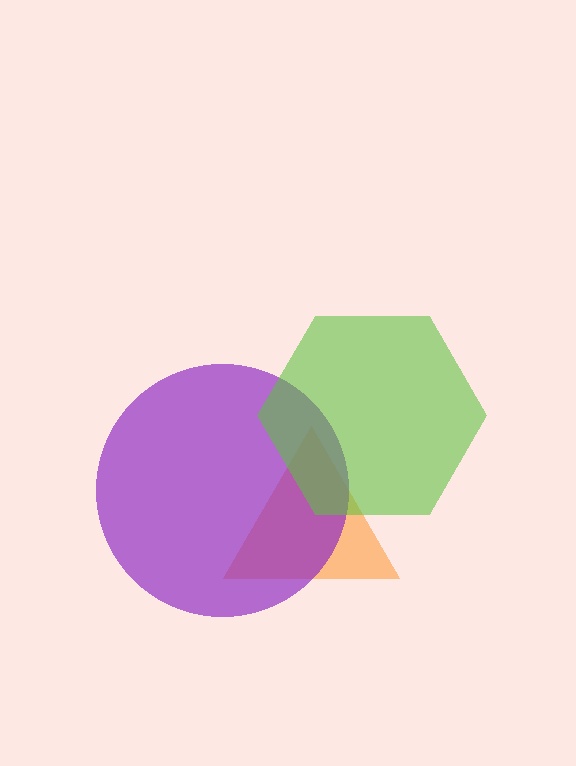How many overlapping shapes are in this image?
There are 3 overlapping shapes in the image.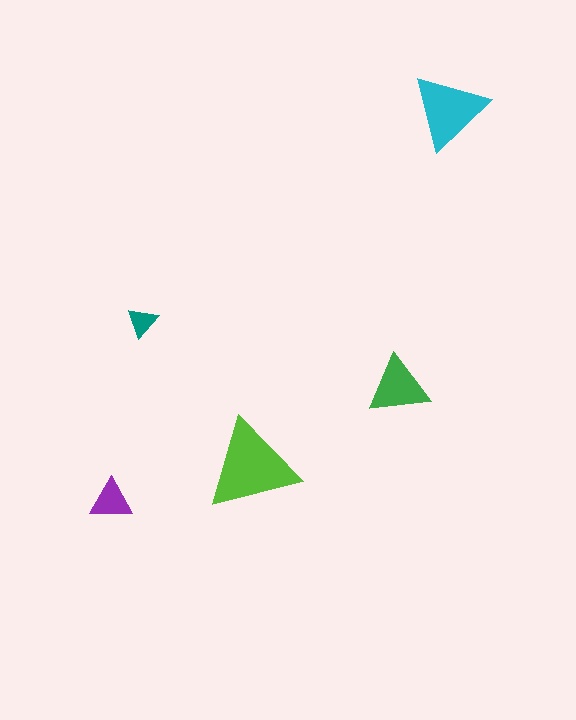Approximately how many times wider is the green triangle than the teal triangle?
About 2 times wider.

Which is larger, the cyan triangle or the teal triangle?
The cyan one.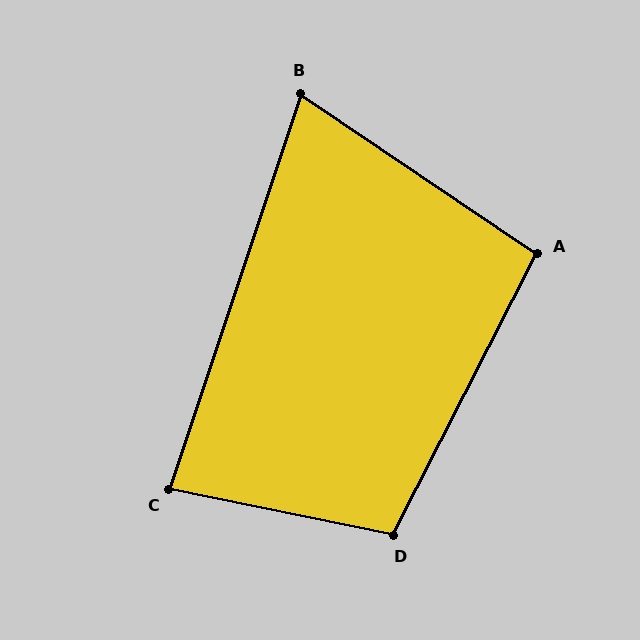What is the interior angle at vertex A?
Approximately 97 degrees (obtuse).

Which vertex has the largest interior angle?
D, at approximately 106 degrees.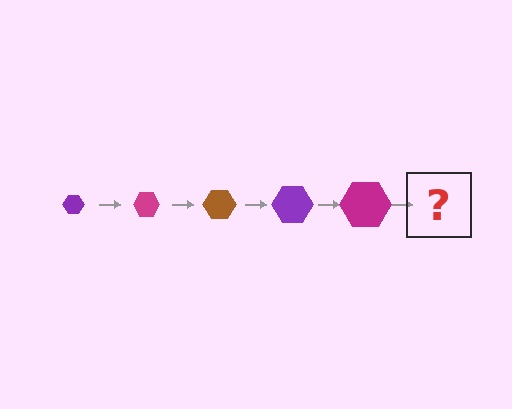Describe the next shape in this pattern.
It should be a brown hexagon, larger than the previous one.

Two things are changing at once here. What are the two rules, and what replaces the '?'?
The two rules are that the hexagon grows larger each step and the color cycles through purple, magenta, and brown. The '?' should be a brown hexagon, larger than the previous one.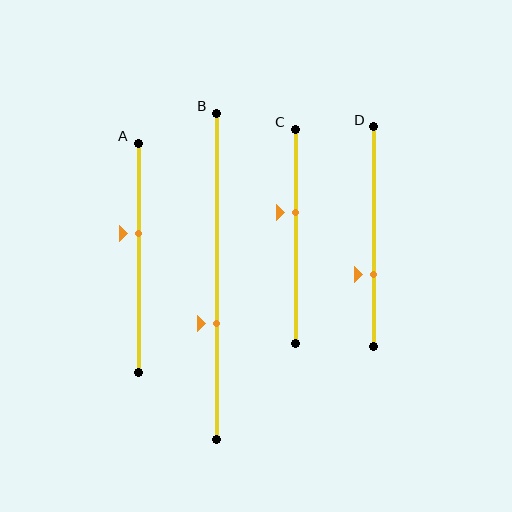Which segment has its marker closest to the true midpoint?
Segment A has its marker closest to the true midpoint.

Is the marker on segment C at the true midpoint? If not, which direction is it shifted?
No, the marker on segment C is shifted upward by about 11% of the segment length.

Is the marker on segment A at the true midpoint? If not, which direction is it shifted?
No, the marker on segment A is shifted upward by about 11% of the segment length.